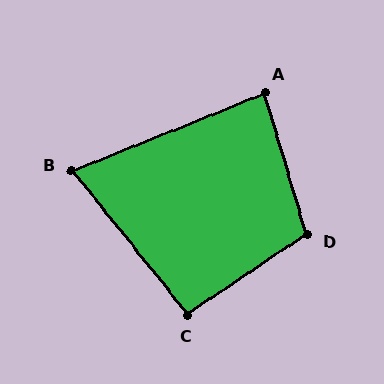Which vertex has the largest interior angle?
D, at approximately 107 degrees.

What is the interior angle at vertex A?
Approximately 85 degrees (approximately right).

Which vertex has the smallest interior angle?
B, at approximately 73 degrees.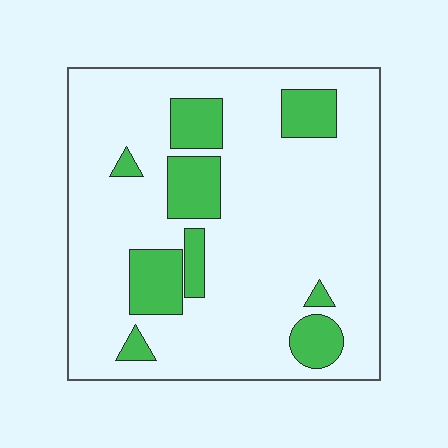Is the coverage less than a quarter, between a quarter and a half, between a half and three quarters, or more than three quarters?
Less than a quarter.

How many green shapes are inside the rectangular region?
9.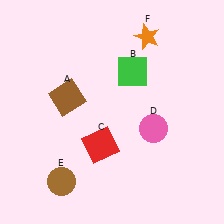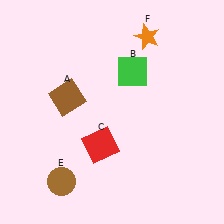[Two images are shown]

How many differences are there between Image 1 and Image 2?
There is 1 difference between the two images.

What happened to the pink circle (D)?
The pink circle (D) was removed in Image 2. It was in the bottom-right area of Image 1.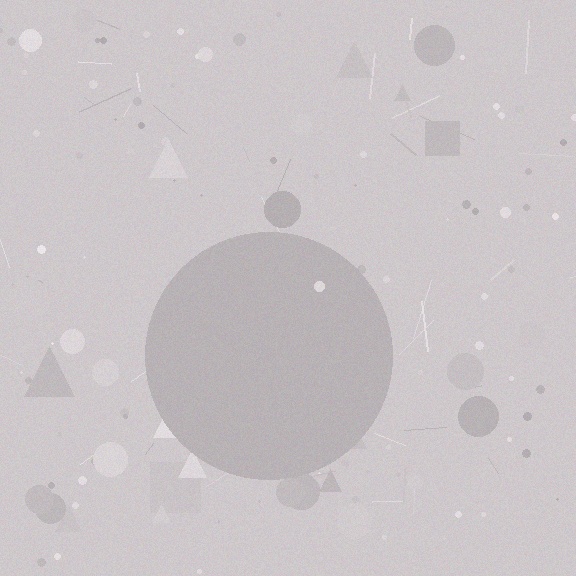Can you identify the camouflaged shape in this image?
The camouflaged shape is a circle.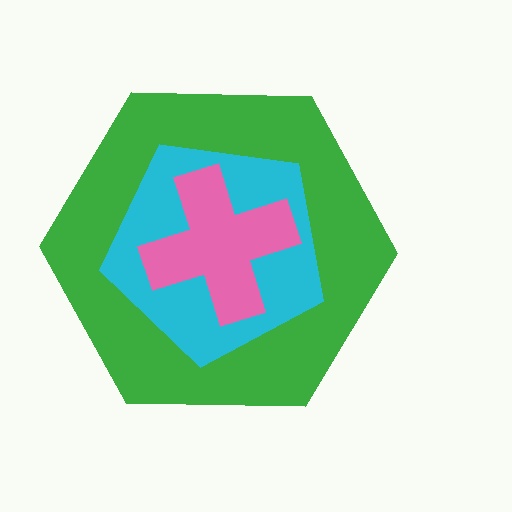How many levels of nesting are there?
3.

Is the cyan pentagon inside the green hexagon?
Yes.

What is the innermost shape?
The pink cross.